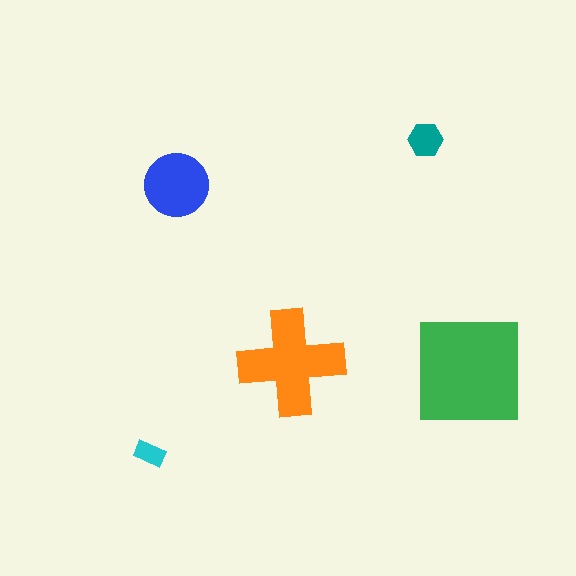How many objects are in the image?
There are 5 objects in the image.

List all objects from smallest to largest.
The cyan rectangle, the teal hexagon, the blue circle, the orange cross, the green square.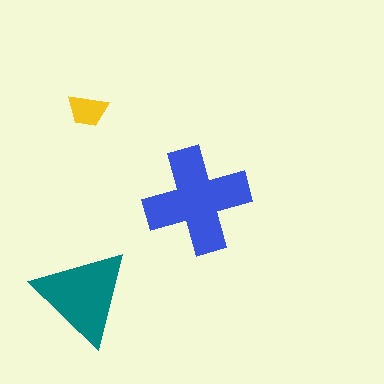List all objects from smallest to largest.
The yellow trapezoid, the teal triangle, the blue cross.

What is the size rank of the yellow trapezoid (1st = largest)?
3rd.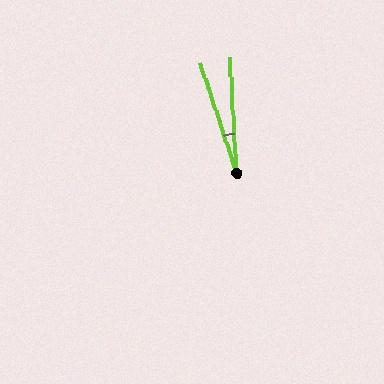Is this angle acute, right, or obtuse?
It is acute.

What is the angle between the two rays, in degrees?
Approximately 15 degrees.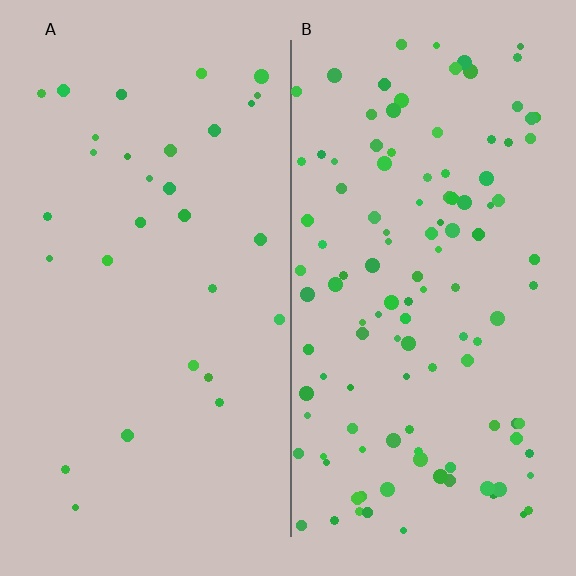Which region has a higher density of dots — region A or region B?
B (the right).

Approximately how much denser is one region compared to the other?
Approximately 3.9× — region B over region A.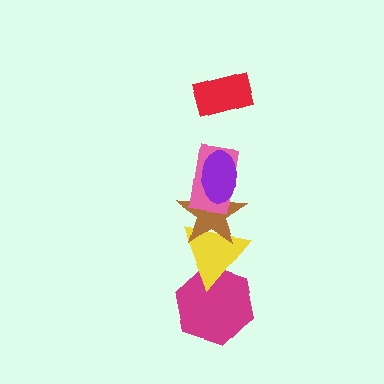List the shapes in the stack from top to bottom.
From top to bottom: the red rectangle, the purple ellipse, the pink rectangle, the brown star, the yellow triangle, the magenta hexagon.